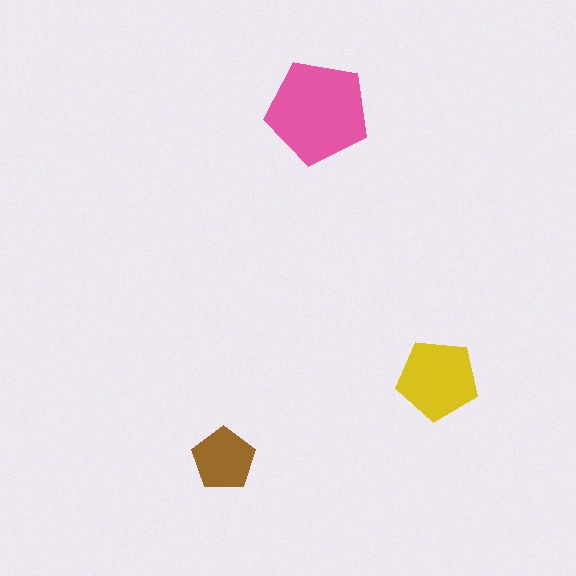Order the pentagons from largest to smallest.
the pink one, the yellow one, the brown one.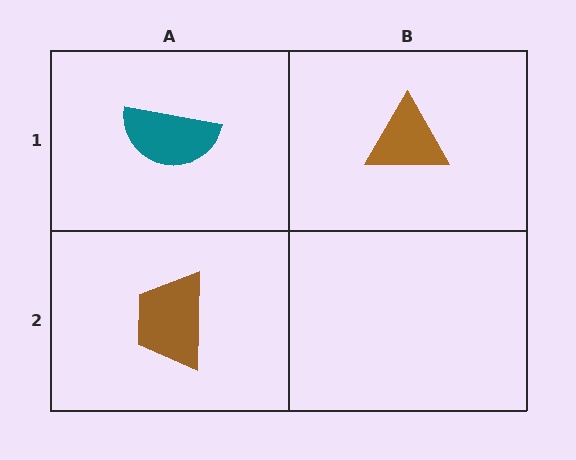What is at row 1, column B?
A brown triangle.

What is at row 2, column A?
A brown trapezoid.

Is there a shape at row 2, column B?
No, that cell is empty.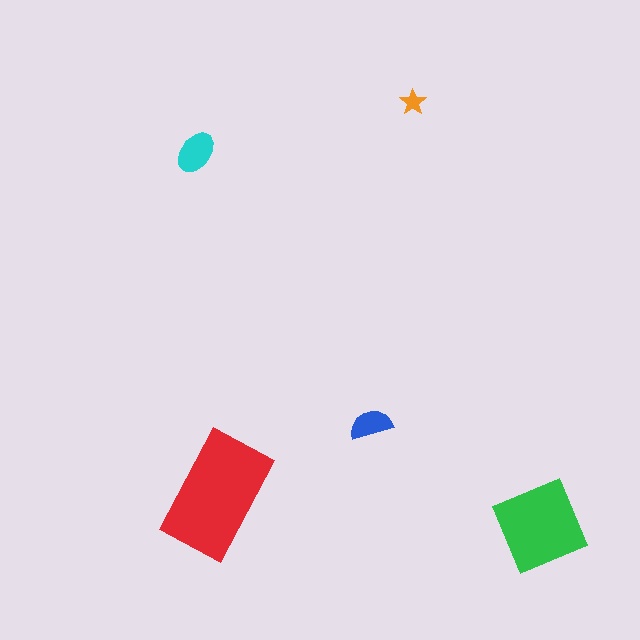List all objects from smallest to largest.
The orange star, the blue semicircle, the cyan ellipse, the green diamond, the red rectangle.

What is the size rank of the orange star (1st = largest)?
5th.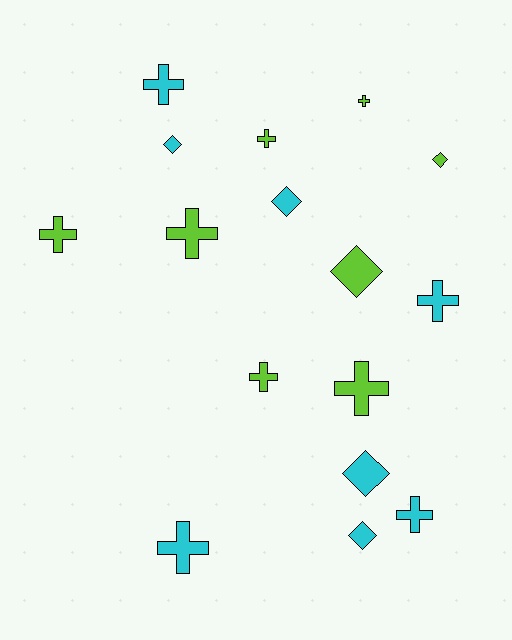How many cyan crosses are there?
There are 4 cyan crosses.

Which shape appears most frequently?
Cross, with 10 objects.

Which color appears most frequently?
Lime, with 8 objects.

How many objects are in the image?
There are 16 objects.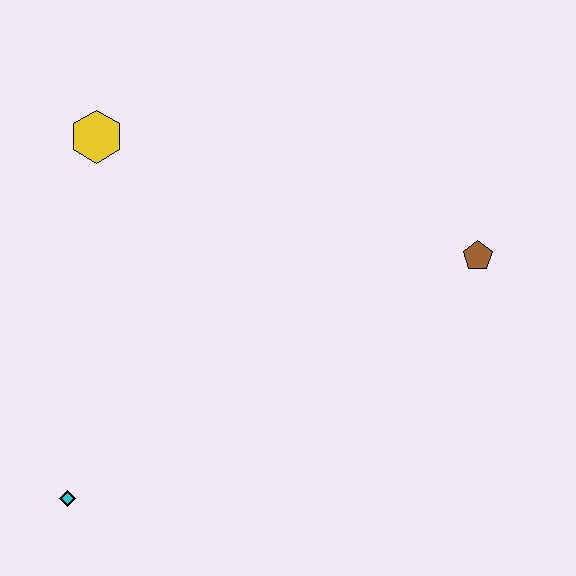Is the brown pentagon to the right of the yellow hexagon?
Yes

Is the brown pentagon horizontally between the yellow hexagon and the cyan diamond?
No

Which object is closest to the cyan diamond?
The yellow hexagon is closest to the cyan diamond.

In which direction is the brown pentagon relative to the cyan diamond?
The brown pentagon is to the right of the cyan diamond.